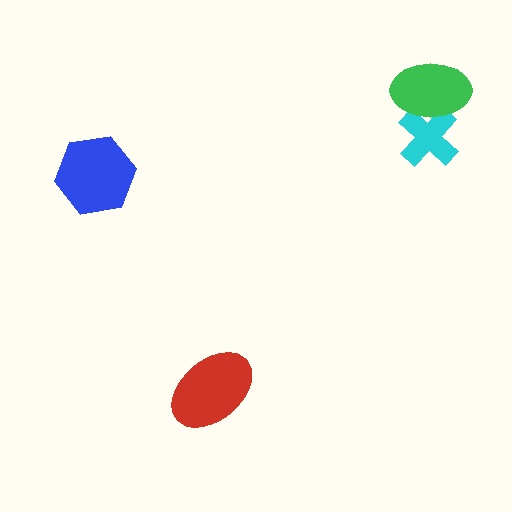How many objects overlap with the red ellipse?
0 objects overlap with the red ellipse.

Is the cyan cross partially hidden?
Yes, it is partially covered by another shape.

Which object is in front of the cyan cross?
The green ellipse is in front of the cyan cross.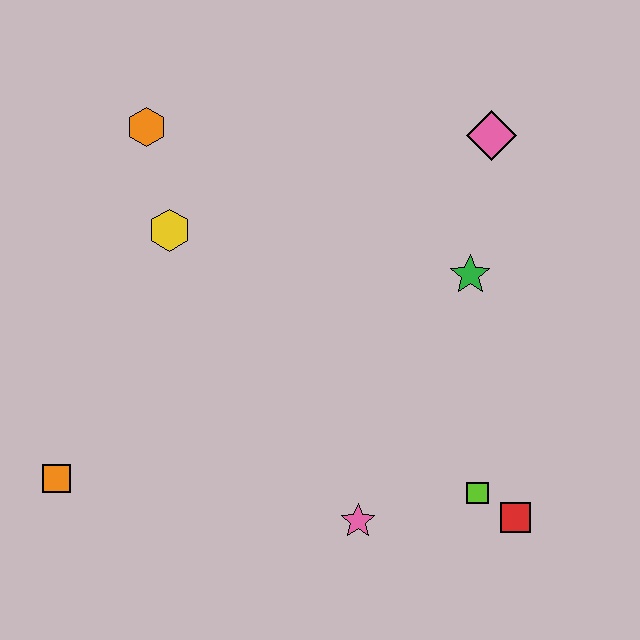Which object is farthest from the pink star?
The orange hexagon is farthest from the pink star.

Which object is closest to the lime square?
The red square is closest to the lime square.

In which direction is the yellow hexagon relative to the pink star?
The yellow hexagon is above the pink star.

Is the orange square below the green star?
Yes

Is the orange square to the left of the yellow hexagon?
Yes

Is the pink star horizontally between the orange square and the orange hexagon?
No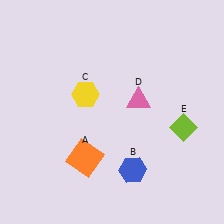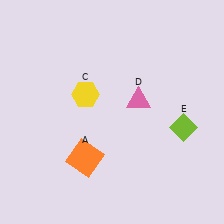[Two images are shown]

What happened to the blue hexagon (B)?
The blue hexagon (B) was removed in Image 2. It was in the bottom-right area of Image 1.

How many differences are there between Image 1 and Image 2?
There is 1 difference between the two images.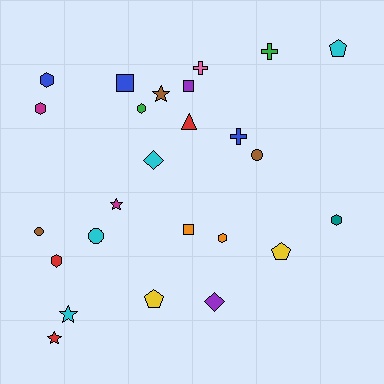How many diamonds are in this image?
There are 2 diamonds.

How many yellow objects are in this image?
There are 2 yellow objects.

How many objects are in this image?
There are 25 objects.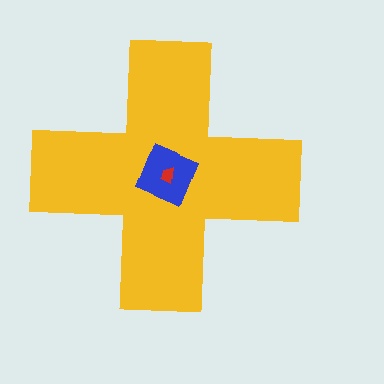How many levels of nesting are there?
3.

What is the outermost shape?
The yellow cross.